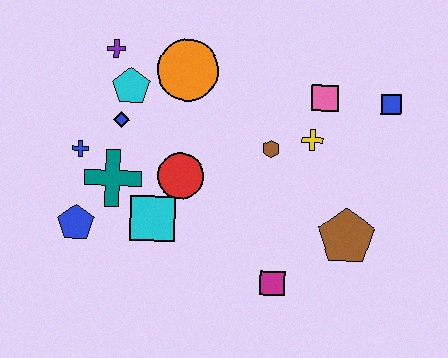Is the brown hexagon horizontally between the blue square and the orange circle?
Yes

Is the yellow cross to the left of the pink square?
Yes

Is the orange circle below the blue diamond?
No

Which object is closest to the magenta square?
The brown pentagon is closest to the magenta square.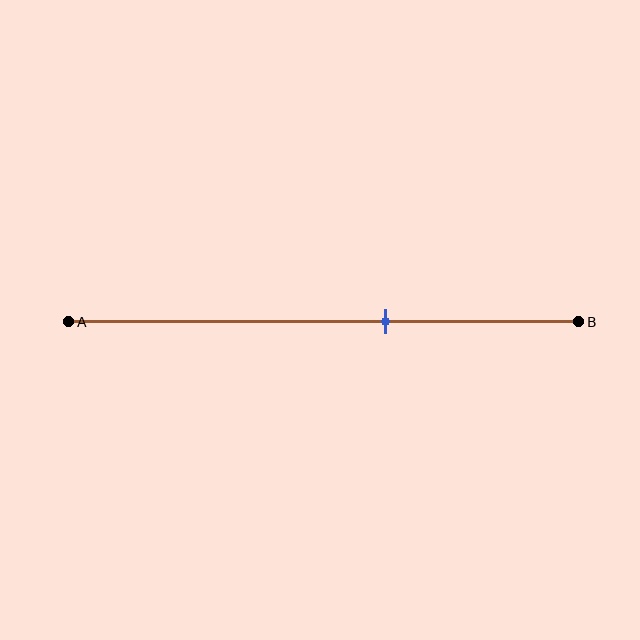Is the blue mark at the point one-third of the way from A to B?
No, the mark is at about 60% from A, not at the 33% one-third point.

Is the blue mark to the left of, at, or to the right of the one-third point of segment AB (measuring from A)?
The blue mark is to the right of the one-third point of segment AB.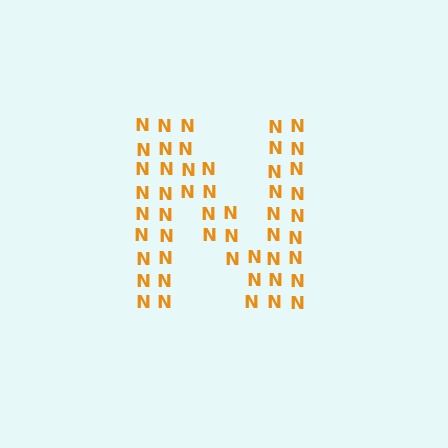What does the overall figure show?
The overall figure shows the letter N.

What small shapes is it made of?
It is made of small letter N's.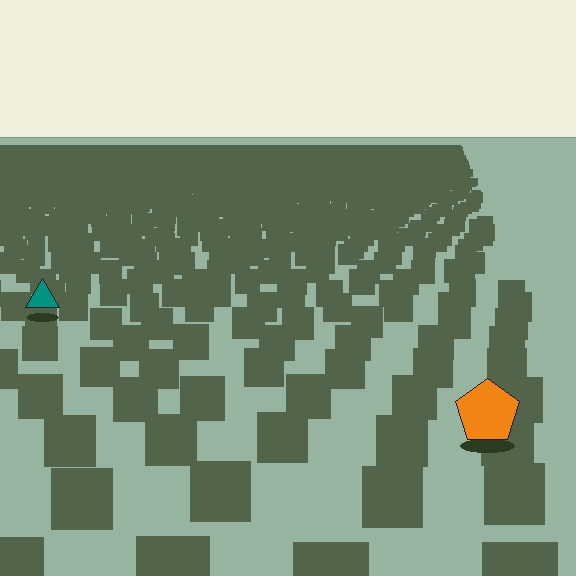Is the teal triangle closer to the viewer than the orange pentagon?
No. The orange pentagon is closer — you can tell from the texture gradient: the ground texture is coarser near it.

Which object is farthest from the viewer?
The teal triangle is farthest from the viewer. It appears smaller and the ground texture around it is denser.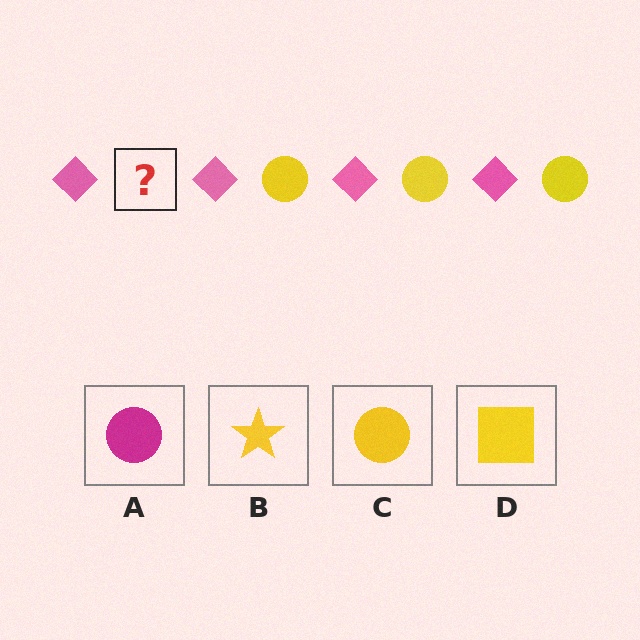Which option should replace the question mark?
Option C.